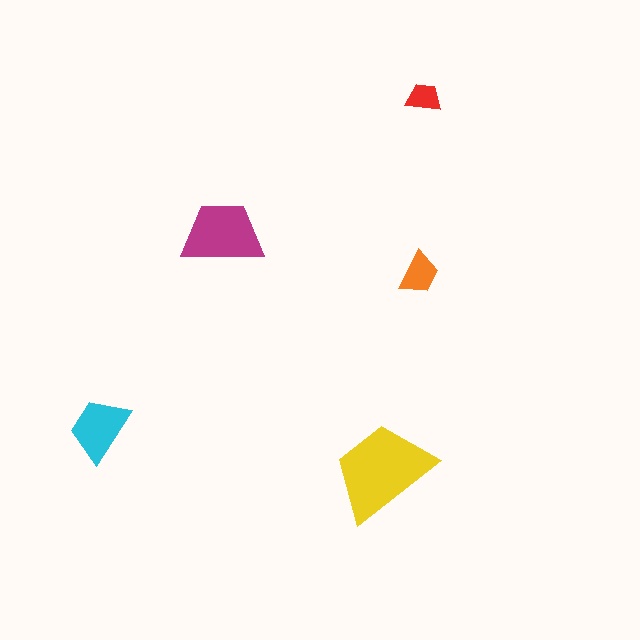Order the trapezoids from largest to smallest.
the yellow one, the magenta one, the cyan one, the orange one, the red one.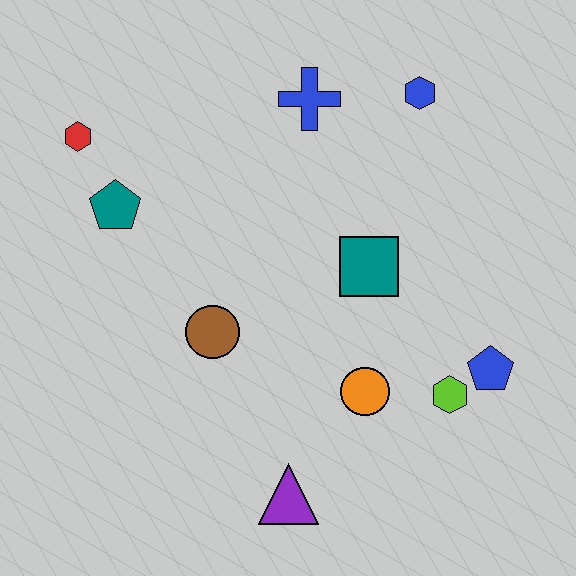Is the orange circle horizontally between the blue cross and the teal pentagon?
No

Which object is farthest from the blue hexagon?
The purple triangle is farthest from the blue hexagon.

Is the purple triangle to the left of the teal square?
Yes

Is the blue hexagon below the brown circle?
No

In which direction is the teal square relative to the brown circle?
The teal square is to the right of the brown circle.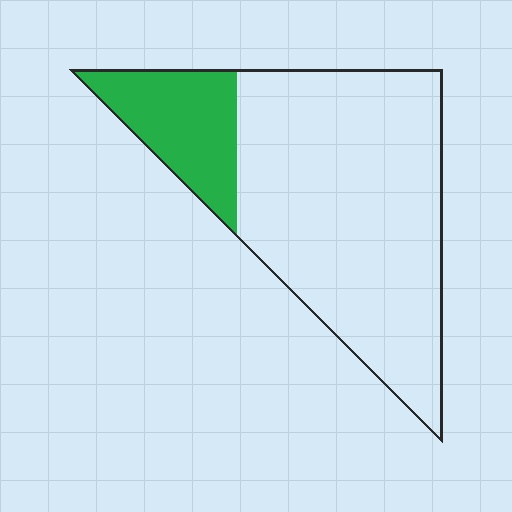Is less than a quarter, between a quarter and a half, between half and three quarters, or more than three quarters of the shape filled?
Less than a quarter.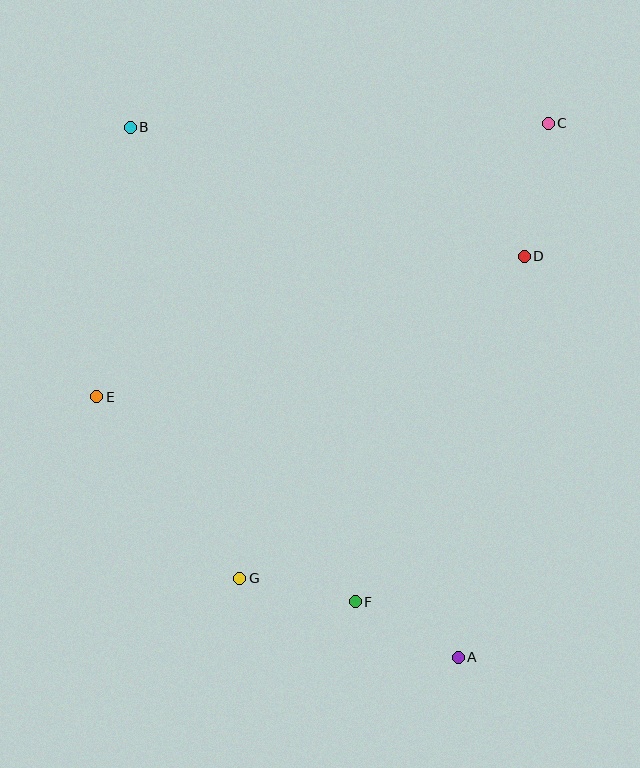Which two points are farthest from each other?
Points A and B are farthest from each other.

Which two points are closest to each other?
Points A and F are closest to each other.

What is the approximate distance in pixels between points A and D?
The distance between A and D is approximately 406 pixels.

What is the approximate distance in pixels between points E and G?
The distance between E and G is approximately 231 pixels.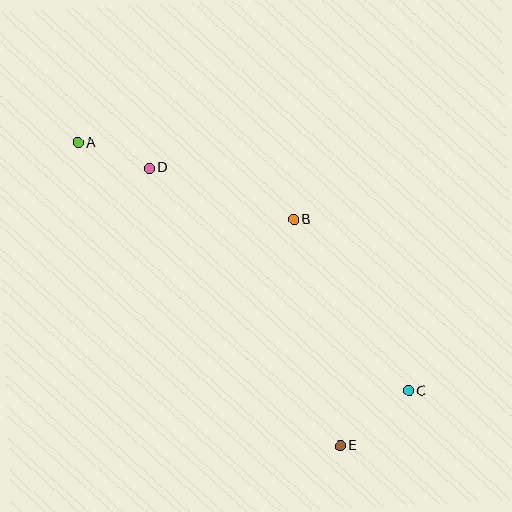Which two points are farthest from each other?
Points A and C are farthest from each other.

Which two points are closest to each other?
Points A and D are closest to each other.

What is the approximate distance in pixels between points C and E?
The distance between C and E is approximately 88 pixels.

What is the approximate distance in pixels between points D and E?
The distance between D and E is approximately 337 pixels.